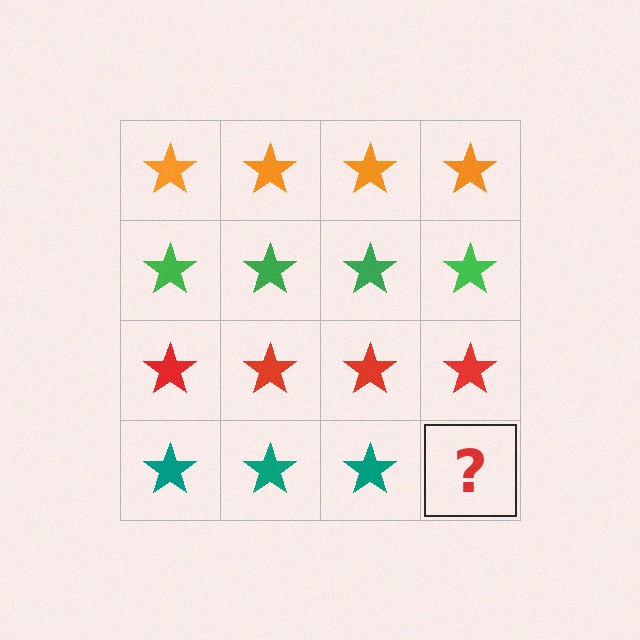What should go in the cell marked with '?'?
The missing cell should contain a teal star.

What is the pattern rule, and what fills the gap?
The rule is that each row has a consistent color. The gap should be filled with a teal star.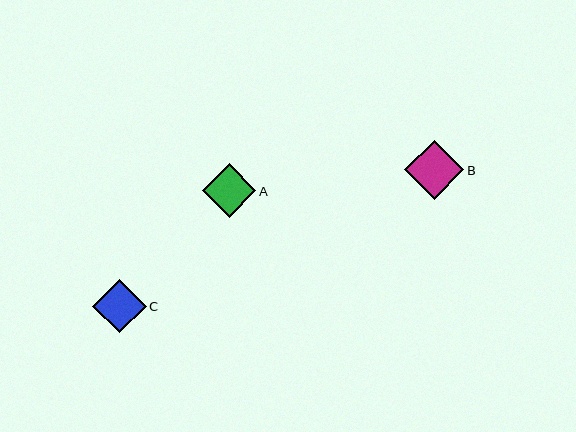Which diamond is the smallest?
Diamond A is the smallest with a size of approximately 54 pixels.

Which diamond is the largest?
Diamond B is the largest with a size of approximately 59 pixels.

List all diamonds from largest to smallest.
From largest to smallest: B, C, A.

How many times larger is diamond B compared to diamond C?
Diamond B is approximately 1.1 times the size of diamond C.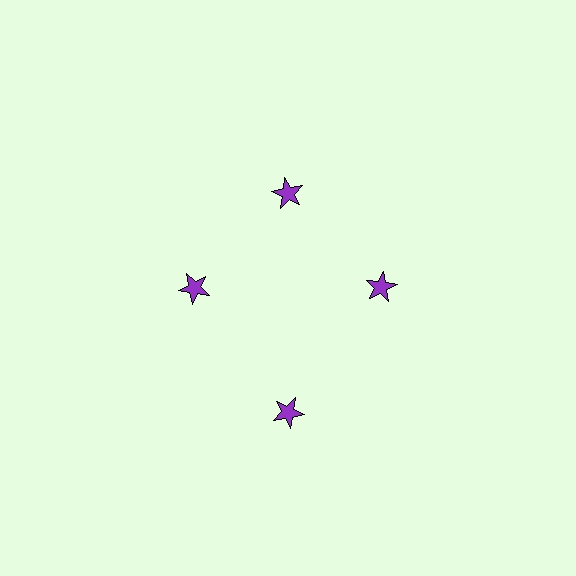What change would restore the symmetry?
The symmetry would be restored by moving it inward, back onto the ring so that all 4 stars sit at equal angles and equal distance from the center.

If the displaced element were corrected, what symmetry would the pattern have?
It would have 4-fold rotational symmetry — the pattern would map onto itself every 90 degrees.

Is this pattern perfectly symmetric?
No. The 4 purple stars are arranged in a ring, but one element near the 6 o'clock position is pushed outward from the center, breaking the 4-fold rotational symmetry.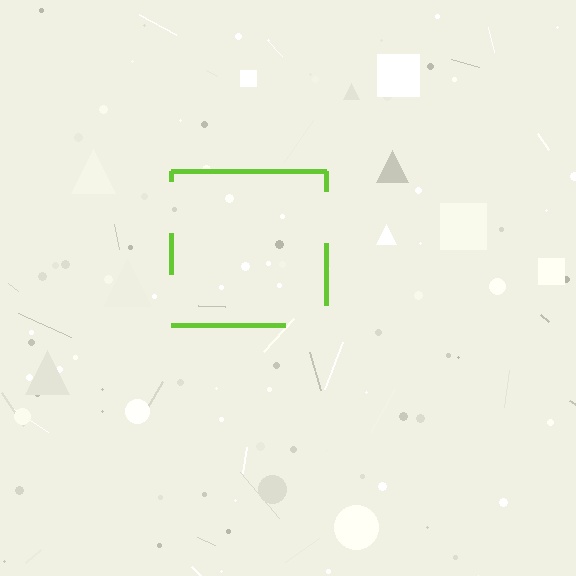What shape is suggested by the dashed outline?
The dashed outline suggests a square.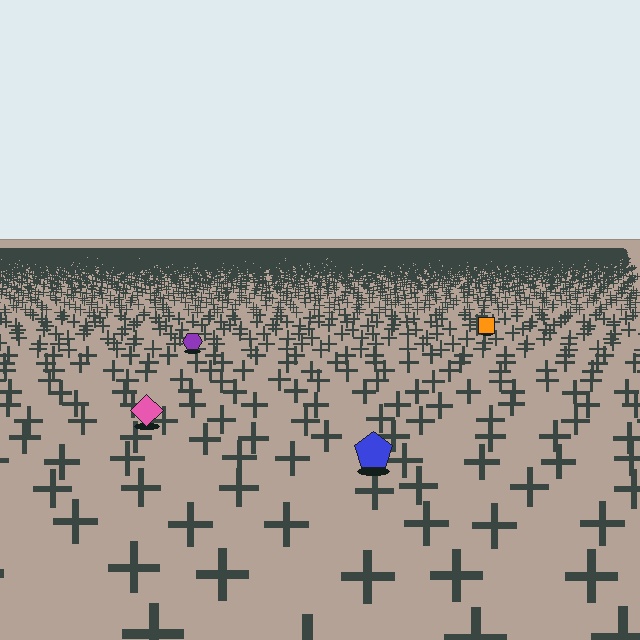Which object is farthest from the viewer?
The orange square is farthest from the viewer. It appears smaller and the ground texture around it is denser.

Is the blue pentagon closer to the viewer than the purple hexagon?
Yes. The blue pentagon is closer — you can tell from the texture gradient: the ground texture is coarser near it.